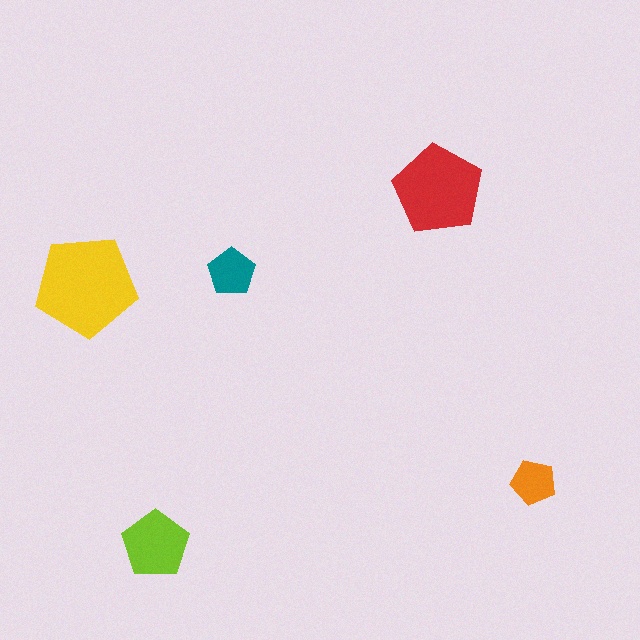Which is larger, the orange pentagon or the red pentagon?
The red one.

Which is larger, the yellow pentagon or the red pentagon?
The yellow one.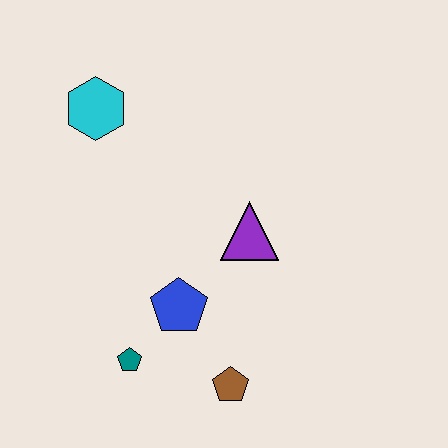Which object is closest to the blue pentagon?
The teal pentagon is closest to the blue pentagon.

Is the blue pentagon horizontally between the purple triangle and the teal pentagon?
Yes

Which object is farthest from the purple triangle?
The cyan hexagon is farthest from the purple triangle.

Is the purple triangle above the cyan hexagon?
No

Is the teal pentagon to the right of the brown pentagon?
No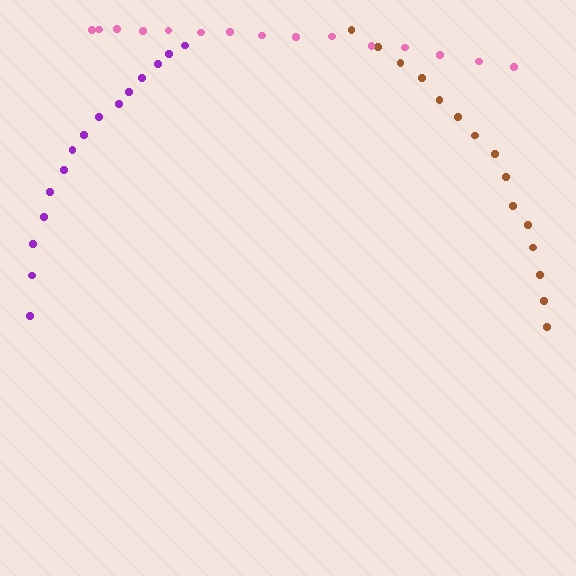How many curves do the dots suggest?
There are 3 distinct paths.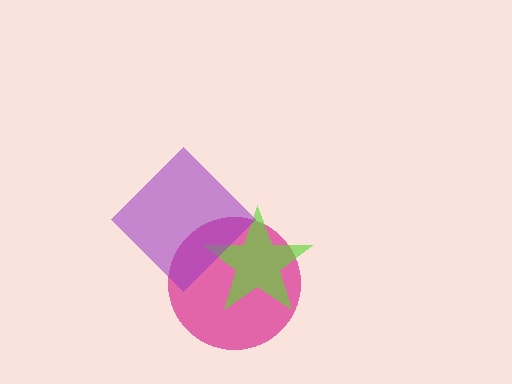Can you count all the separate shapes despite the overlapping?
Yes, there are 3 separate shapes.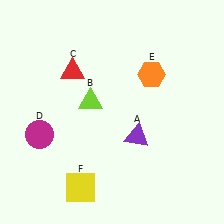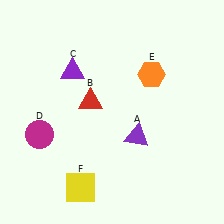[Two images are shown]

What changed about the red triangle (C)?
In Image 1, C is red. In Image 2, it changed to purple.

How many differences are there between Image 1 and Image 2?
There are 2 differences between the two images.